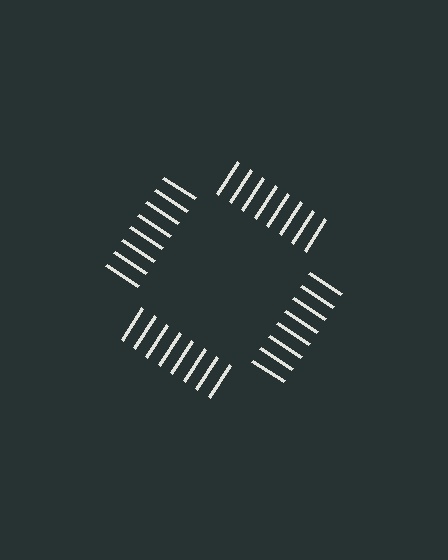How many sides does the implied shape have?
4 sides — the line-ends trace a square.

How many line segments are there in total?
32 — 8 along each of the 4 edges.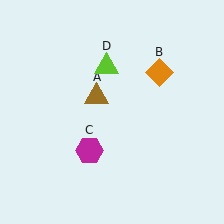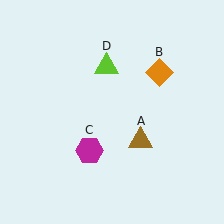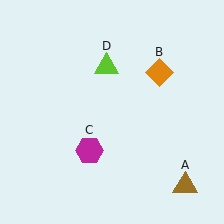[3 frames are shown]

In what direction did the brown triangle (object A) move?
The brown triangle (object A) moved down and to the right.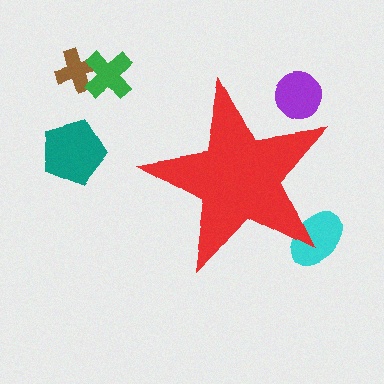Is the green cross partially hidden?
No, the green cross is fully visible.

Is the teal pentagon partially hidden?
No, the teal pentagon is fully visible.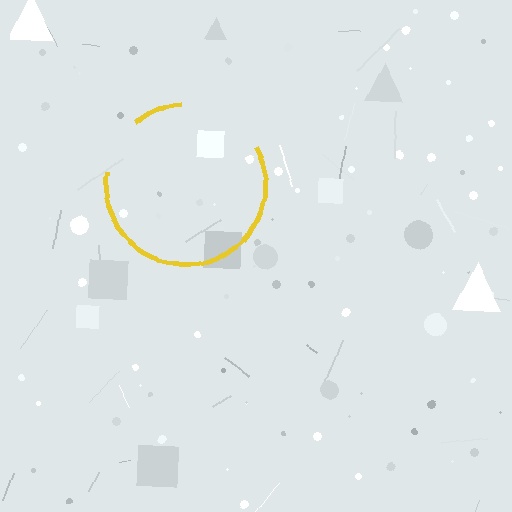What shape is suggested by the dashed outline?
The dashed outline suggests a circle.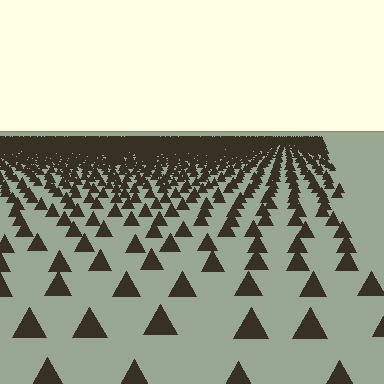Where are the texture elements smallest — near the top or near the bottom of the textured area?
Near the top.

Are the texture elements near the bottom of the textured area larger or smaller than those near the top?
Larger. Near the bottom, elements are closer to the viewer and appear at a bigger on-screen size.